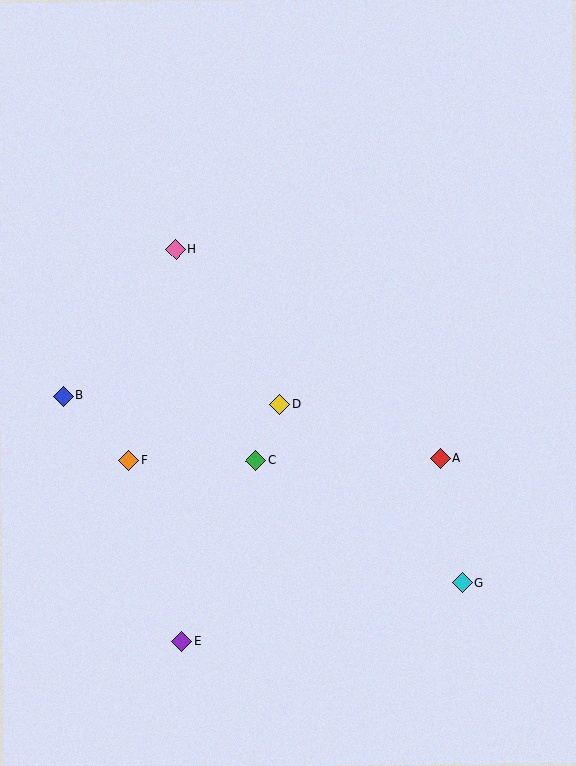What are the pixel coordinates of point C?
Point C is at (256, 460).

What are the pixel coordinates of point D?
Point D is at (280, 404).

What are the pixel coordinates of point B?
Point B is at (64, 396).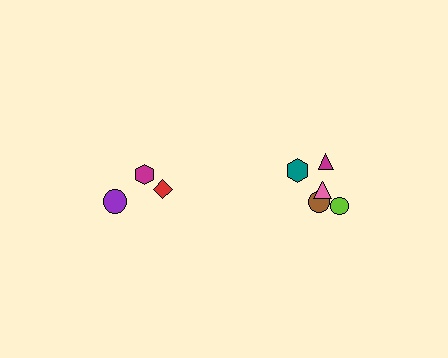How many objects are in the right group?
There are 5 objects.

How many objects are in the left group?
There are 3 objects.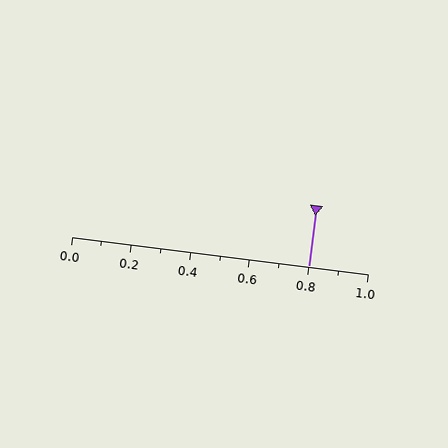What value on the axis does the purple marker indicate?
The marker indicates approximately 0.8.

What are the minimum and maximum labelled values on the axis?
The axis runs from 0.0 to 1.0.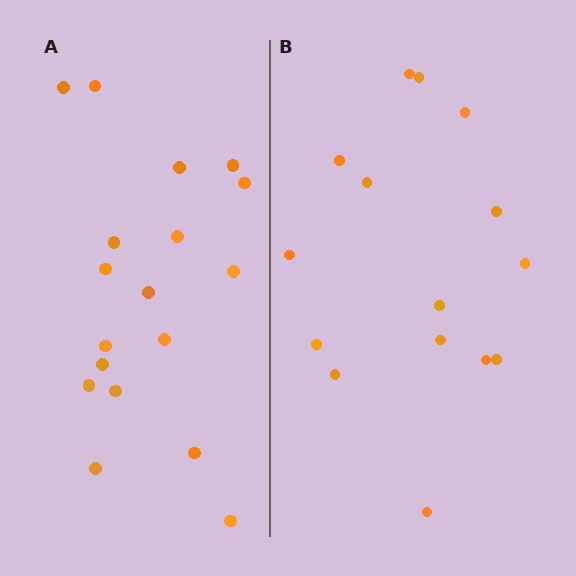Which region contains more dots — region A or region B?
Region A (the left region) has more dots.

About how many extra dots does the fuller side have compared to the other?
Region A has just a few more — roughly 2 or 3 more dots than region B.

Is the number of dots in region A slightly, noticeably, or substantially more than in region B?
Region A has only slightly more — the two regions are fairly close. The ratio is roughly 1.2 to 1.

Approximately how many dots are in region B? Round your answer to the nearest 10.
About 20 dots. (The exact count is 15, which rounds to 20.)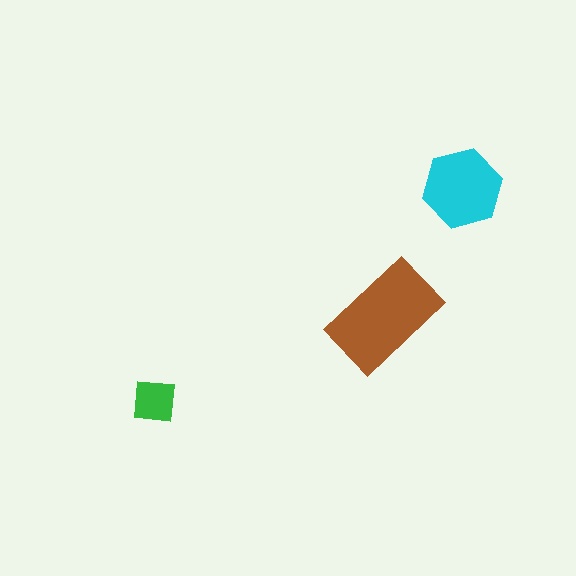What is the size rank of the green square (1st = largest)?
3rd.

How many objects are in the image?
There are 3 objects in the image.